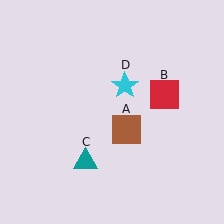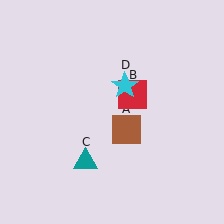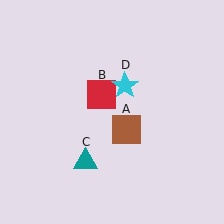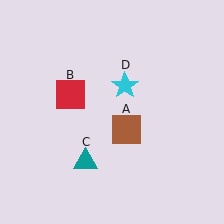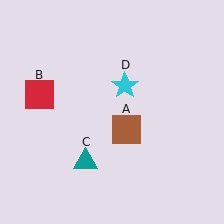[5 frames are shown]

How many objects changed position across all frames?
1 object changed position: red square (object B).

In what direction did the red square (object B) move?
The red square (object B) moved left.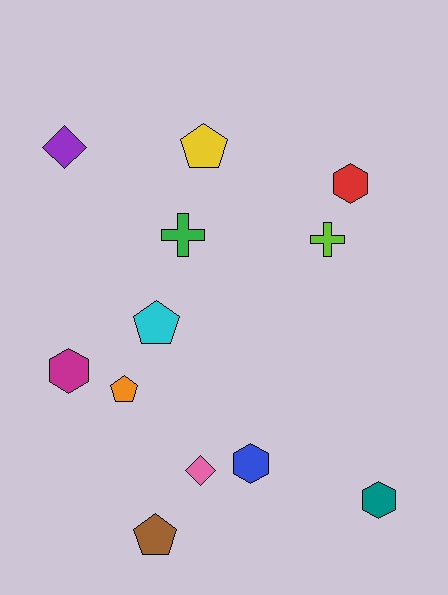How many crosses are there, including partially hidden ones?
There are 2 crosses.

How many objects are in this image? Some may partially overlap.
There are 12 objects.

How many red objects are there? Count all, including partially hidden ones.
There is 1 red object.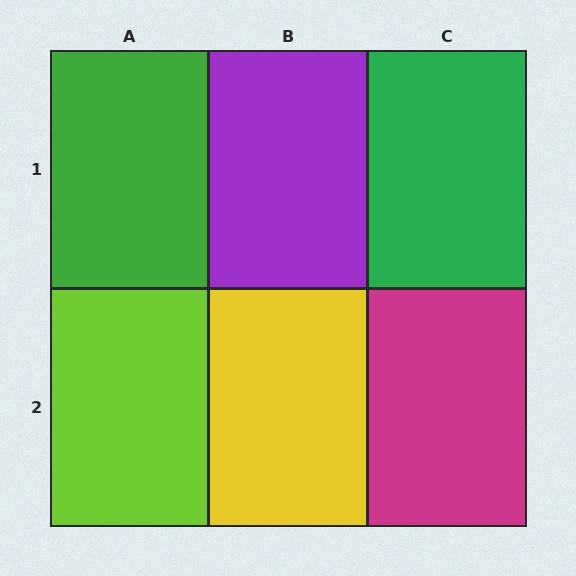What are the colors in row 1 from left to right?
Green, purple, green.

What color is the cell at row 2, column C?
Magenta.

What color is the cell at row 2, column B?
Yellow.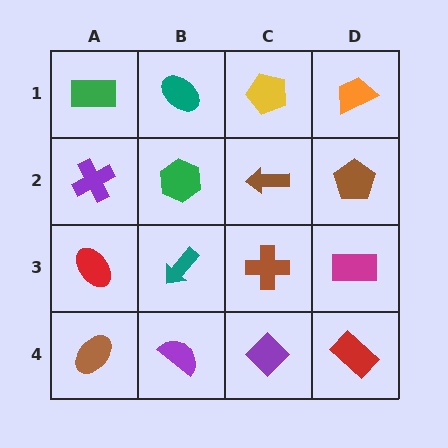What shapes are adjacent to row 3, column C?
A brown arrow (row 2, column C), a purple diamond (row 4, column C), a teal arrow (row 3, column B), a magenta rectangle (row 3, column D).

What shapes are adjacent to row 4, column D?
A magenta rectangle (row 3, column D), a purple diamond (row 4, column C).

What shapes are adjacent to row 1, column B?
A green hexagon (row 2, column B), a green rectangle (row 1, column A), a yellow pentagon (row 1, column C).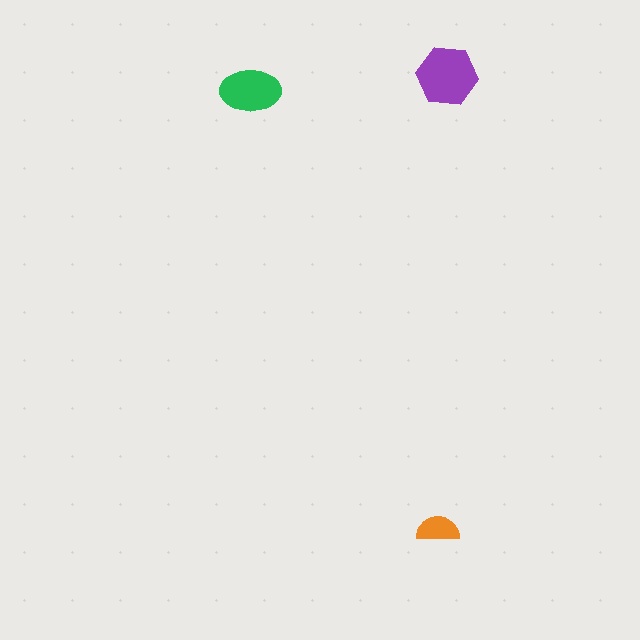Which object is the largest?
The purple hexagon.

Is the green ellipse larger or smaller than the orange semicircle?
Larger.